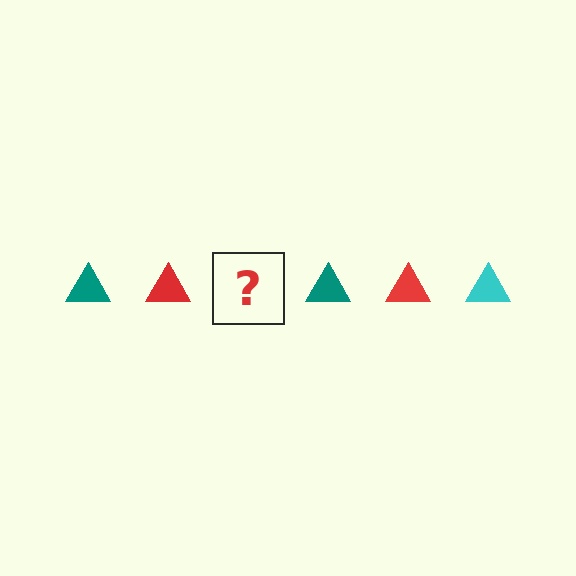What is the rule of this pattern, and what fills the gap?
The rule is that the pattern cycles through teal, red, cyan triangles. The gap should be filled with a cyan triangle.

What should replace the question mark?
The question mark should be replaced with a cyan triangle.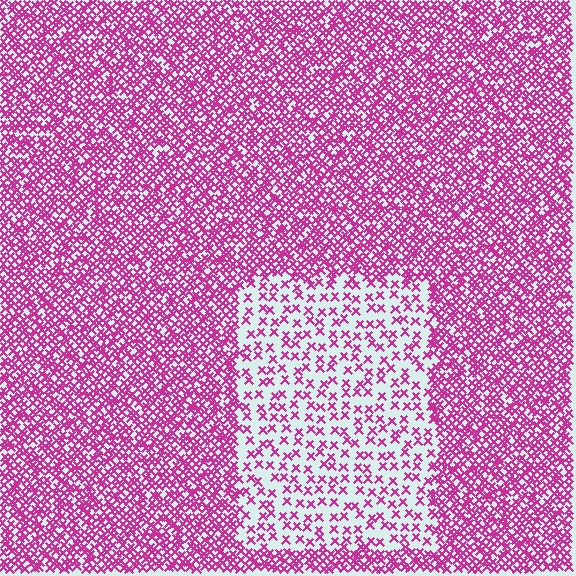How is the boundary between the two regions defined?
The boundary is defined by a change in element density (approximately 2.7x ratio). All elements are the same color, size, and shape.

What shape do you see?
I see a rectangle.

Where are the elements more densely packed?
The elements are more densely packed outside the rectangle boundary.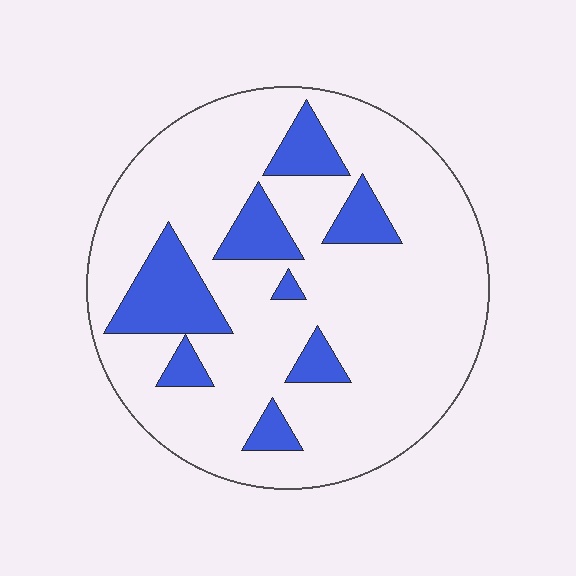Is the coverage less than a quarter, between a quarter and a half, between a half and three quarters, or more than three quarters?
Less than a quarter.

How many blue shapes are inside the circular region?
8.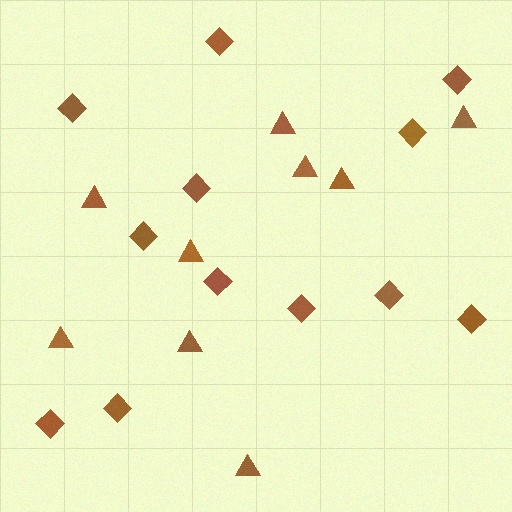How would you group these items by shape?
There are 2 groups: one group of triangles (9) and one group of diamonds (12).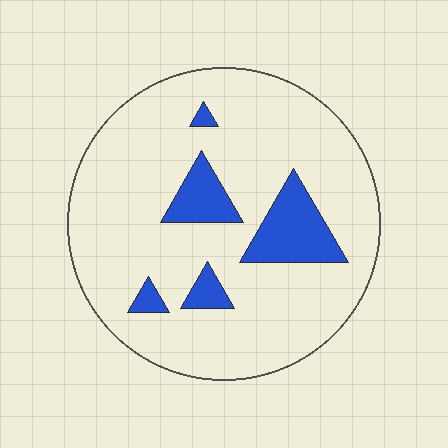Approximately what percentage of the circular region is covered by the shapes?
Approximately 15%.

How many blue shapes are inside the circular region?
5.